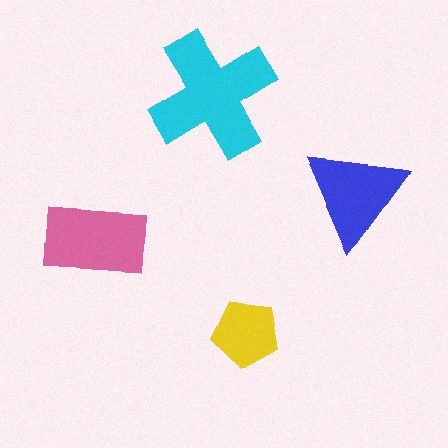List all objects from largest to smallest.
The cyan cross, the pink rectangle, the blue triangle, the yellow pentagon.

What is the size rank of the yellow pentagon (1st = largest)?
4th.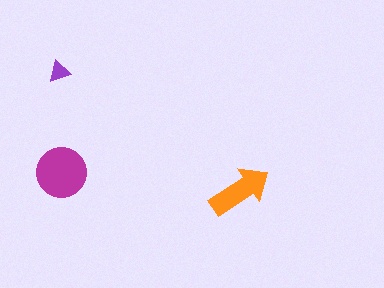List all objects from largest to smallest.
The magenta circle, the orange arrow, the purple triangle.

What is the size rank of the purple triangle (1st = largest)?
3rd.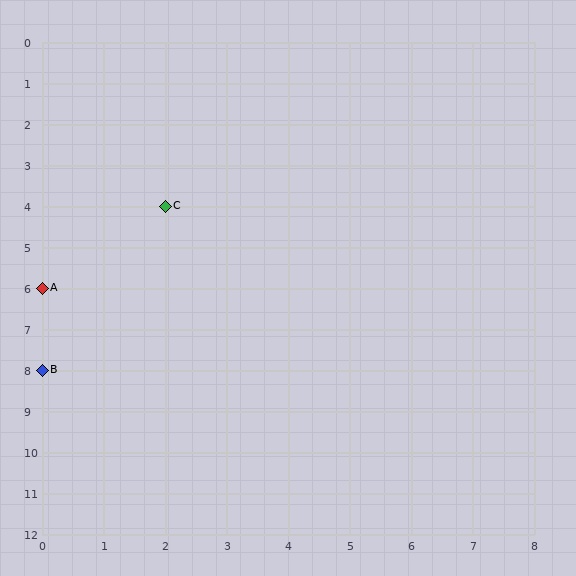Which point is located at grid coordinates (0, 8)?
Point B is at (0, 8).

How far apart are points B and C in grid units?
Points B and C are 2 columns and 4 rows apart (about 4.5 grid units diagonally).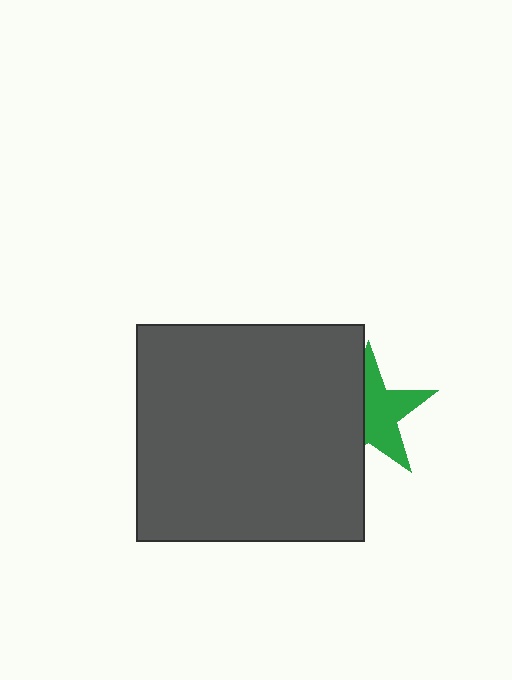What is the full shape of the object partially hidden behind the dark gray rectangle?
The partially hidden object is a green star.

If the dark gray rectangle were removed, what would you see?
You would see the complete green star.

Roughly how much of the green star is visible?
About half of it is visible (roughly 55%).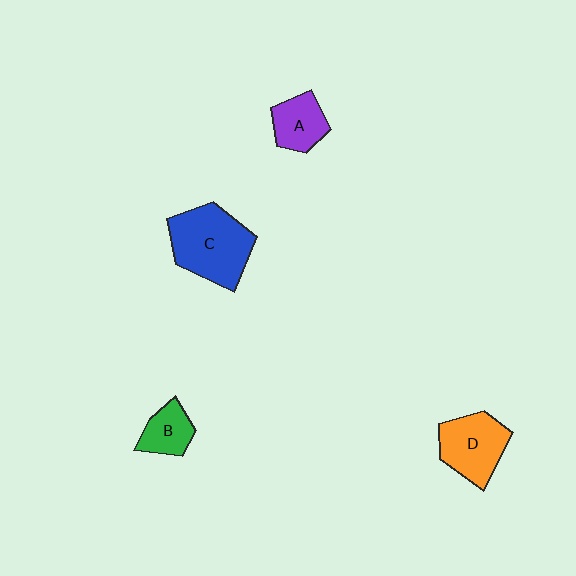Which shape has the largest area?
Shape C (blue).